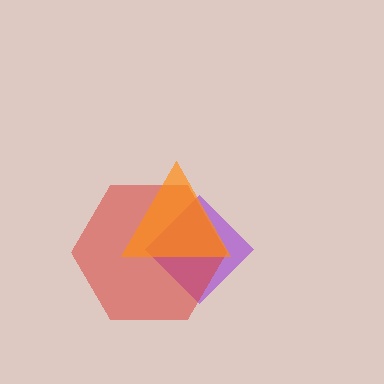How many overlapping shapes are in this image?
There are 3 overlapping shapes in the image.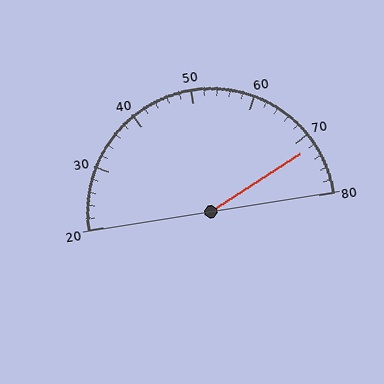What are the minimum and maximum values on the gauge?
The gauge ranges from 20 to 80.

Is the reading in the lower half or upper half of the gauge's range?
The reading is in the upper half of the range (20 to 80).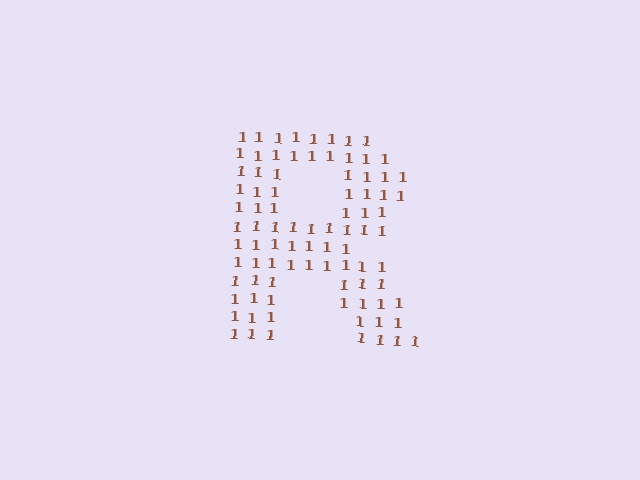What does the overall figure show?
The overall figure shows the letter R.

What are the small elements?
The small elements are digit 1's.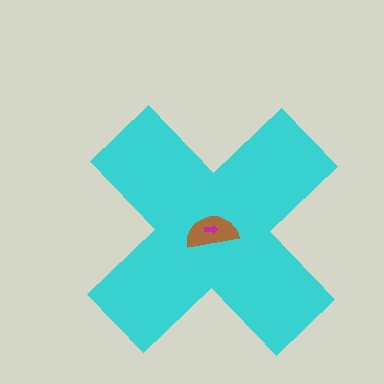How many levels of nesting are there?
3.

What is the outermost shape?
The cyan cross.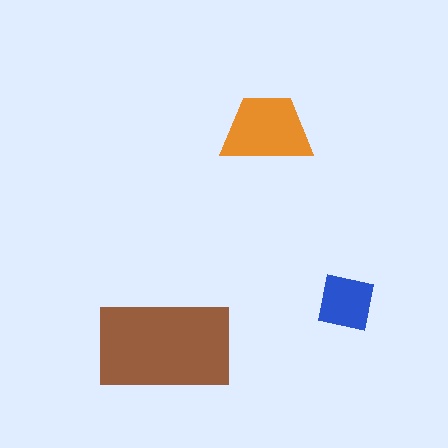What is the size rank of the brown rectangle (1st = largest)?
1st.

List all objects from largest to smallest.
The brown rectangle, the orange trapezoid, the blue square.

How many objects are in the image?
There are 3 objects in the image.